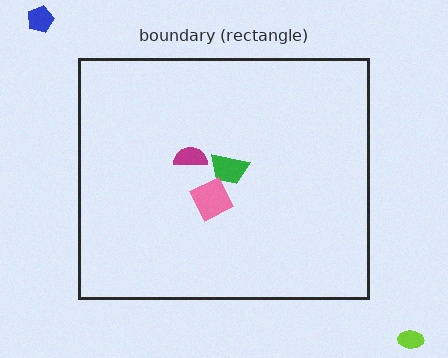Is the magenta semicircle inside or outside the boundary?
Inside.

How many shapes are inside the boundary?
3 inside, 2 outside.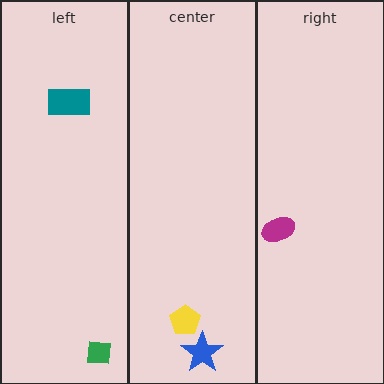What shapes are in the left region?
The teal rectangle, the green square.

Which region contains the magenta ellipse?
The right region.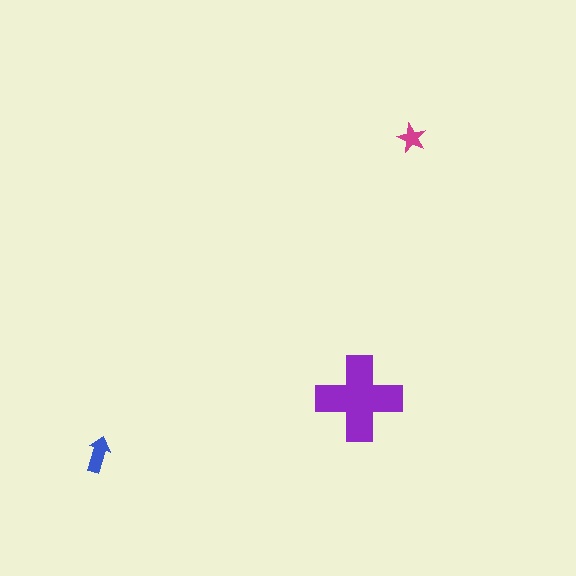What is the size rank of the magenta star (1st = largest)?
3rd.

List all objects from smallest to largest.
The magenta star, the blue arrow, the purple cross.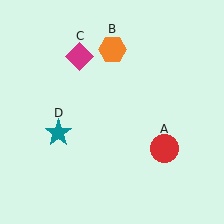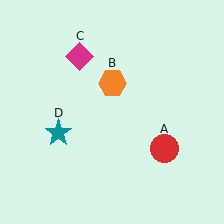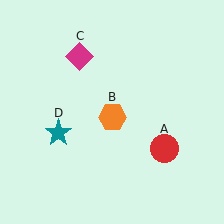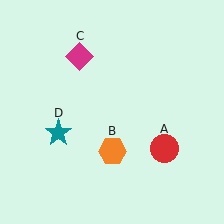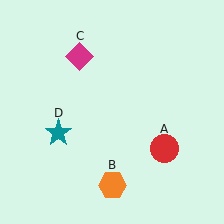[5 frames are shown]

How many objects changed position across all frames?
1 object changed position: orange hexagon (object B).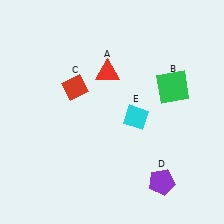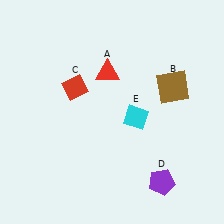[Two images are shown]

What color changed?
The square (B) changed from green in Image 1 to brown in Image 2.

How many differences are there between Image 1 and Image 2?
There is 1 difference between the two images.